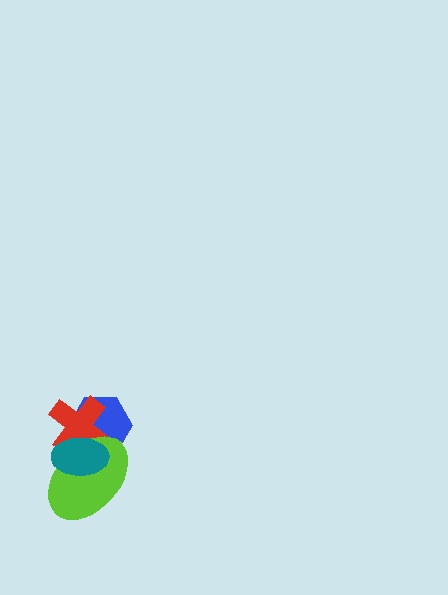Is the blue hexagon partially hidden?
Yes, it is partially covered by another shape.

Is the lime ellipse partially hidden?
Yes, it is partially covered by another shape.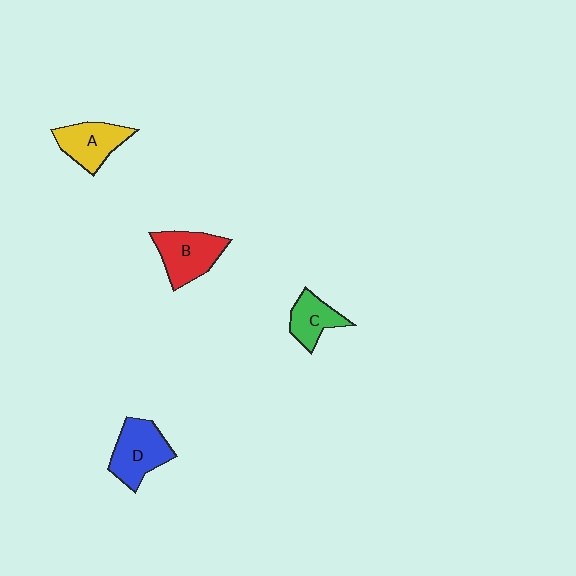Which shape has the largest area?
Shape D (blue).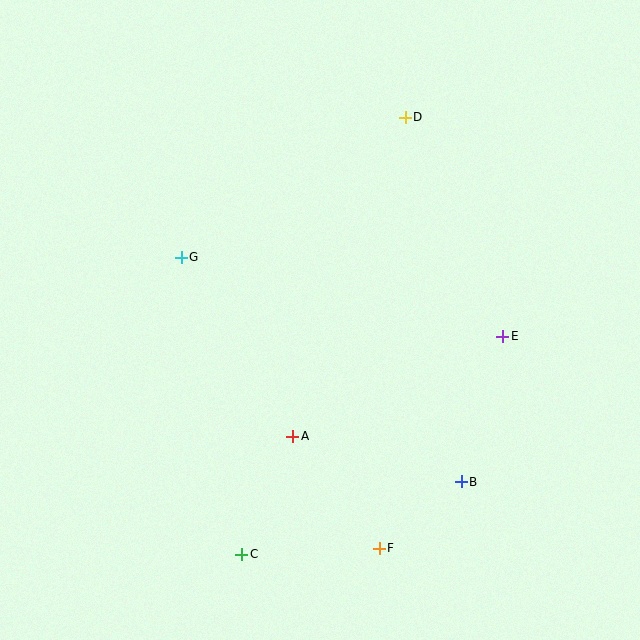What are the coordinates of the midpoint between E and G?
The midpoint between E and G is at (342, 297).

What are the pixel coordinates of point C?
Point C is at (242, 554).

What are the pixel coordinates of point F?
Point F is at (379, 548).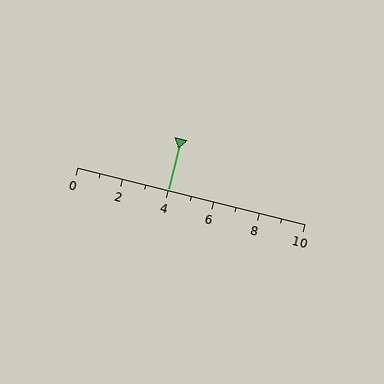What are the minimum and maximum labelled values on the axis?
The axis runs from 0 to 10.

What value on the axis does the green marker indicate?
The marker indicates approximately 4.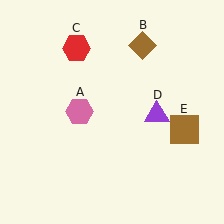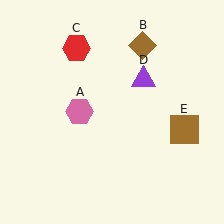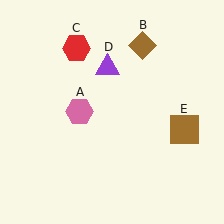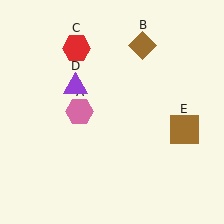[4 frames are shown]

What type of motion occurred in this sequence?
The purple triangle (object D) rotated counterclockwise around the center of the scene.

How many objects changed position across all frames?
1 object changed position: purple triangle (object D).